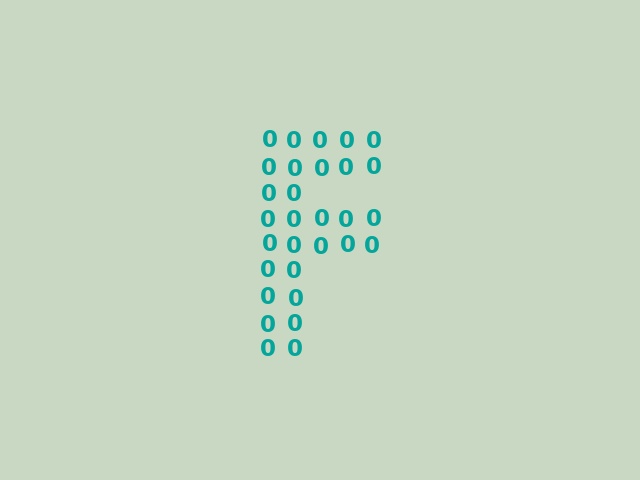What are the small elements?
The small elements are digit 0's.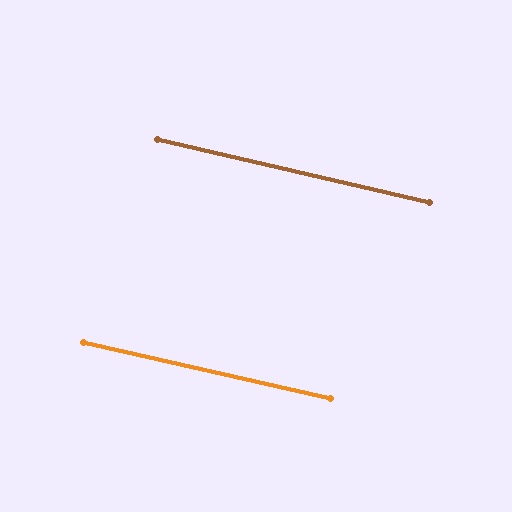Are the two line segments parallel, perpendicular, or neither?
Parallel — their directions differ by only 0.3°.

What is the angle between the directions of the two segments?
Approximately 0 degrees.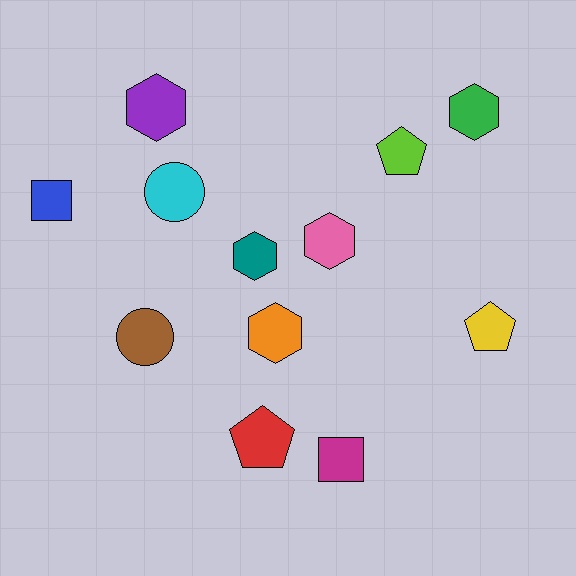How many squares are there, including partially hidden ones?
There are 2 squares.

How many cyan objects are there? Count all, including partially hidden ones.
There is 1 cyan object.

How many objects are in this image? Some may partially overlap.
There are 12 objects.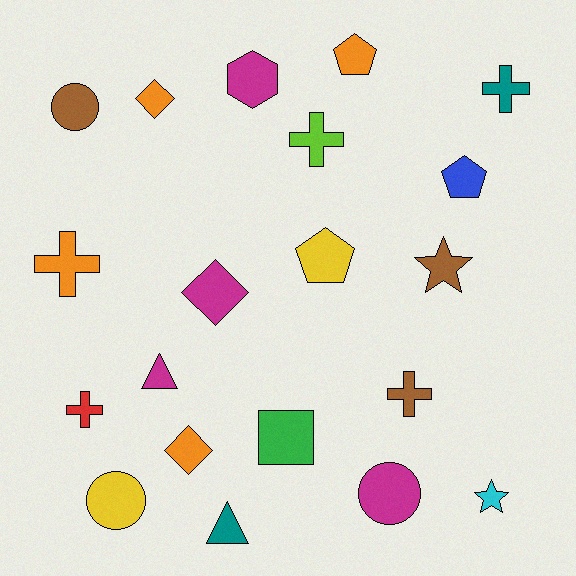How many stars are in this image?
There are 2 stars.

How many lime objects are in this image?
There is 1 lime object.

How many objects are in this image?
There are 20 objects.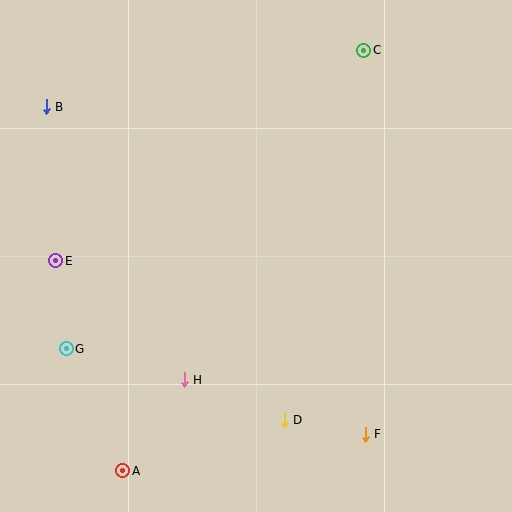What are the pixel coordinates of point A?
Point A is at (123, 471).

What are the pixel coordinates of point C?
Point C is at (364, 50).